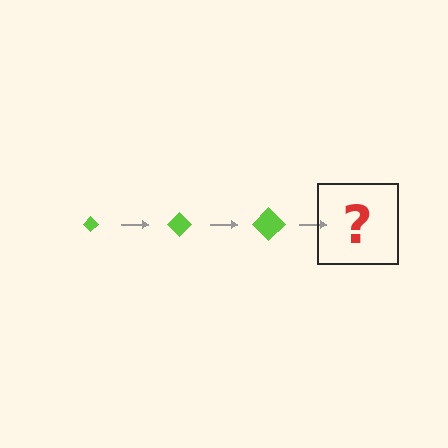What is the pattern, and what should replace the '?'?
The pattern is that the diamond gets progressively larger each step. The '?' should be a lime diamond, larger than the previous one.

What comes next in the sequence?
The next element should be a lime diamond, larger than the previous one.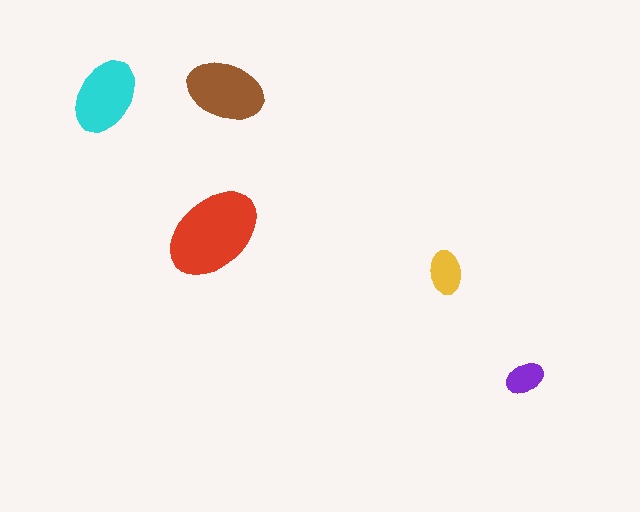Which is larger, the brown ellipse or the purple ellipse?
The brown one.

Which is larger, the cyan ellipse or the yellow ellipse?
The cyan one.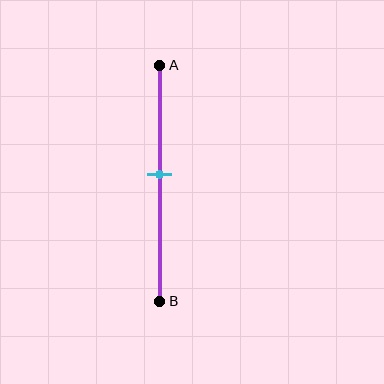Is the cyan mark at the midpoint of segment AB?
No, the mark is at about 45% from A, not at the 50% midpoint.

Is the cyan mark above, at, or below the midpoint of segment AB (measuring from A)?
The cyan mark is above the midpoint of segment AB.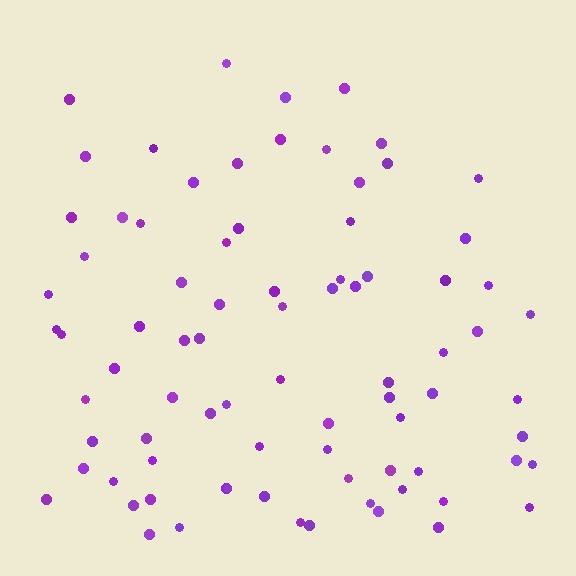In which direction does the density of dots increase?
From top to bottom, with the bottom side densest.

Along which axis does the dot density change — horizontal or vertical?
Vertical.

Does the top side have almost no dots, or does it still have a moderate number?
Still a moderate number, just noticeably fewer than the bottom.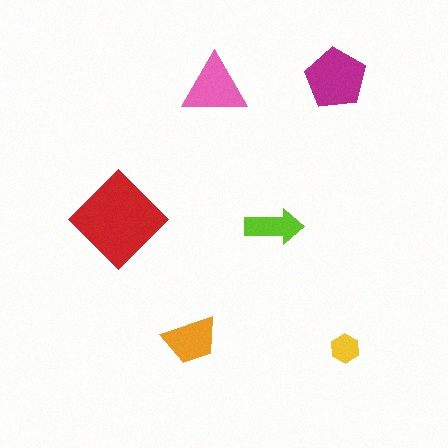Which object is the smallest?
The yellow hexagon.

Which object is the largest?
The red diamond.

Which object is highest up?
The magenta pentagon is topmost.